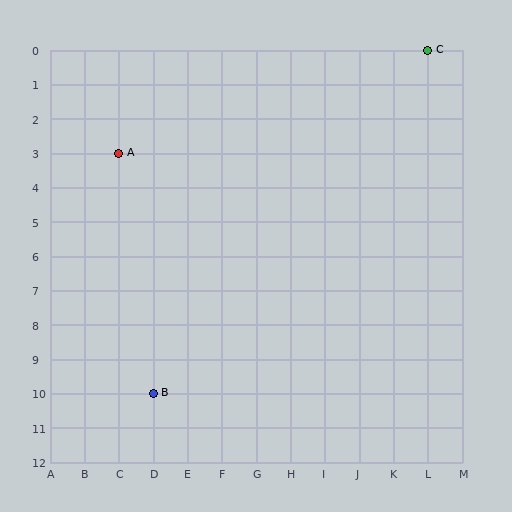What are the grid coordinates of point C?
Point C is at grid coordinates (L, 0).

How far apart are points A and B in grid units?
Points A and B are 1 column and 7 rows apart (about 7.1 grid units diagonally).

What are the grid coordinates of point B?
Point B is at grid coordinates (D, 10).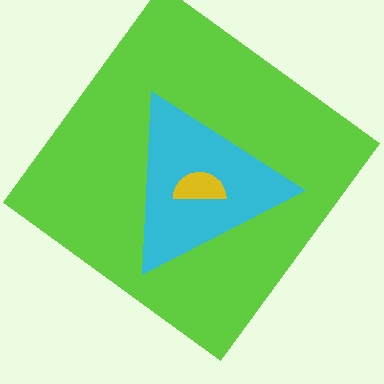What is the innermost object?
The yellow semicircle.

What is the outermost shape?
The lime diamond.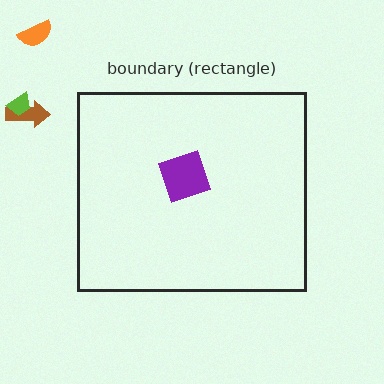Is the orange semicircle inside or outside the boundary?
Outside.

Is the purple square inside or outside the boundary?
Inside.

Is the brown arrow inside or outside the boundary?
Outside.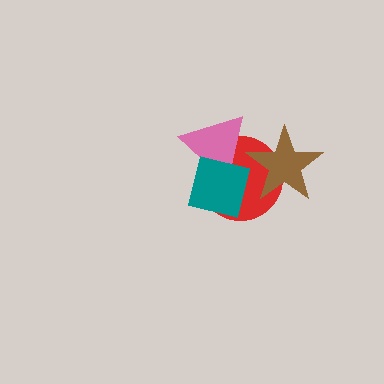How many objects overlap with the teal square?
2 objects overlap with the teal square.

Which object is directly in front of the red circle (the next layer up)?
The brown star is directly in front of the red circle.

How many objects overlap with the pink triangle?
3 objects overlap with the pink triangle.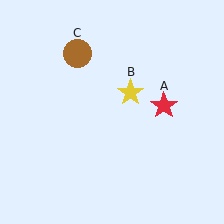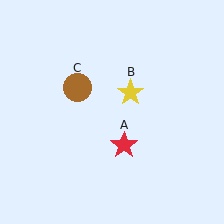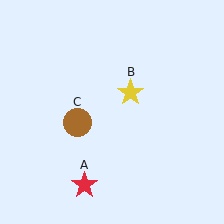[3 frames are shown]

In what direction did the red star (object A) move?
The red star (object A) moved down and to the left.